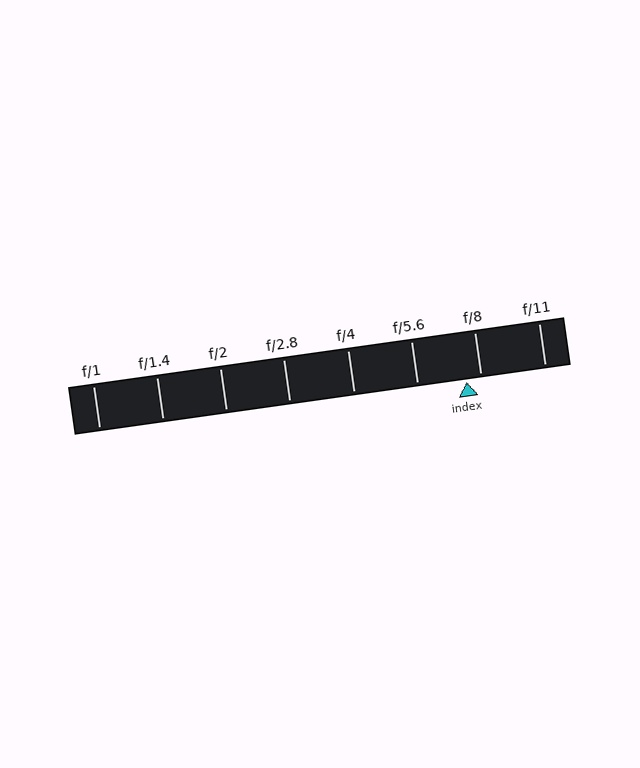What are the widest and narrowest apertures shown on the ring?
The widest aperture shown is f/1 and the narrowest is f/11.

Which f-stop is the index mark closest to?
The index mark is closest to f/8.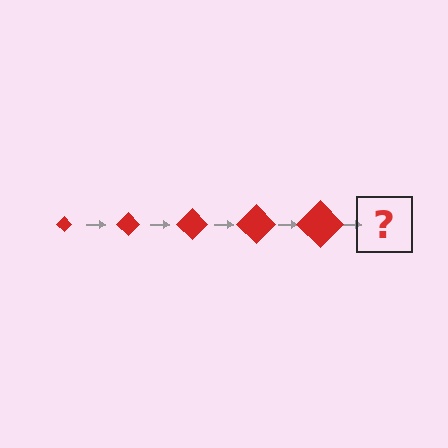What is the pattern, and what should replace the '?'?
The pattern is that the diamond gets progressively larger each step. The '?' should be a red diamond, larger than the previous one.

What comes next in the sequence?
The next element should be a red diamond, larger than the previous one.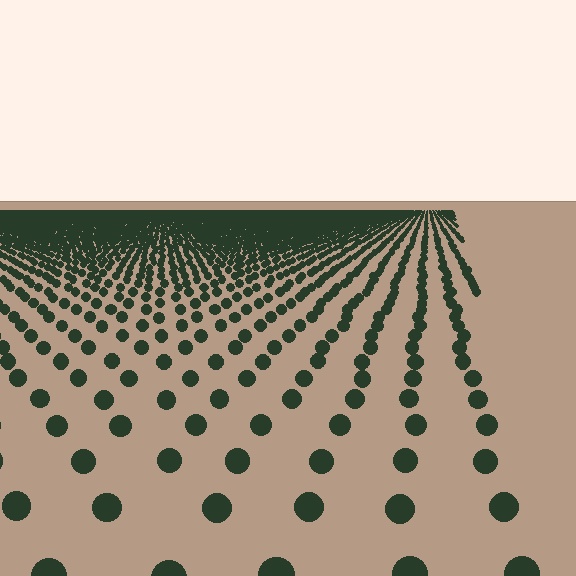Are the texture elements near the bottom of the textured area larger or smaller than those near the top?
Larger. Near the bottom, elements are closer to the viewer and appear at a bigger on-screen size.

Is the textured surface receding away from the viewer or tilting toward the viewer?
The surface is receding away from the viewer. Texture elements get smaller and denser toward the top.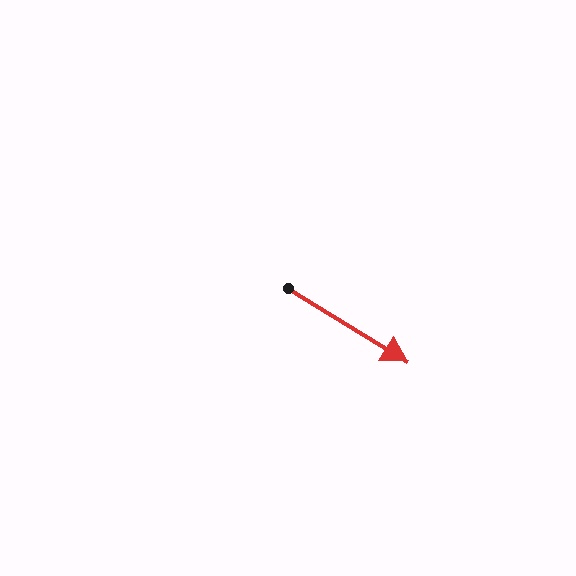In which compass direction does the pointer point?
Southeast.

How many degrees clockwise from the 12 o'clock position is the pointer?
Approximately 121 degrees.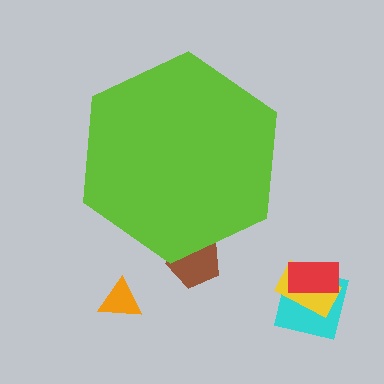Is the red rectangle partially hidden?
No, the red rectangle is fully visible.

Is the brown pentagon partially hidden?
Yes, the brown pentagon is partially hidden behind the lime hexagon.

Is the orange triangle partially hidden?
No, the orange triangle is fully visible.